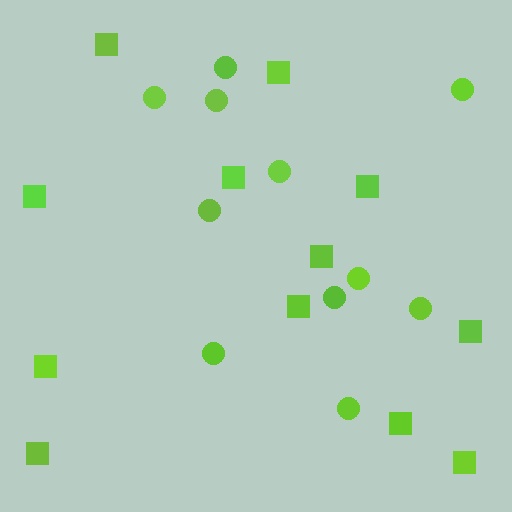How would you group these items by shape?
There are 2 groups: one group of squares (12) and one group of circles (11).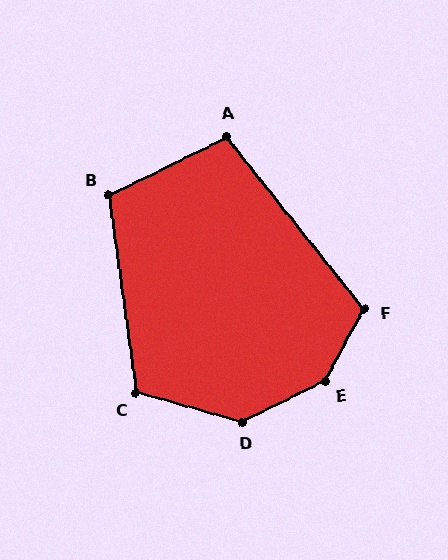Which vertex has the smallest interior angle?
A, at approximately 102 degrees.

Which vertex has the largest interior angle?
E, at approximately 145 degrees.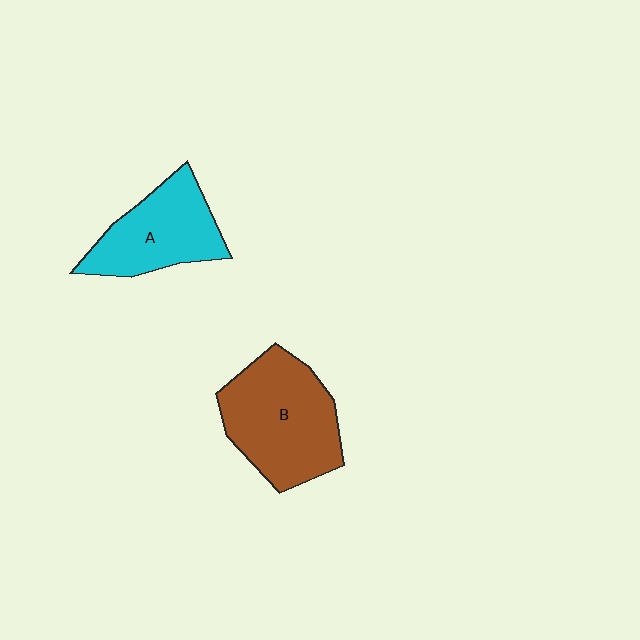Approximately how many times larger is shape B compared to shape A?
Approximately 1.3 times.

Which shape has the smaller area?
Shape A (cyan).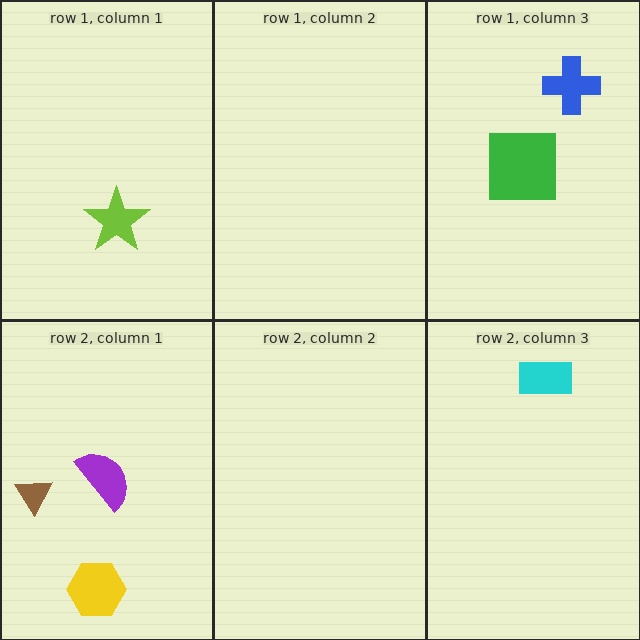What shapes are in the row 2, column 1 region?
The yellow hexagon, the brown triangle, the purple semicircle.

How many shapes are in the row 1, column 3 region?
2.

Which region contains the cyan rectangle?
The row 2, column 3 region.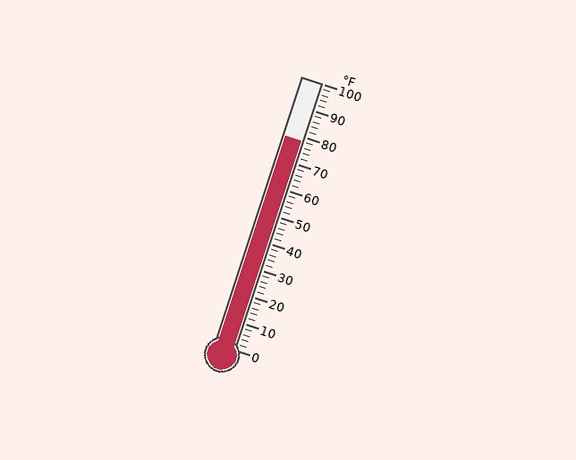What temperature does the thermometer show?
The thermometer shows approximately 78°F.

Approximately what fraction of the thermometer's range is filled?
The thermometer is filled to approximately 80% of its range.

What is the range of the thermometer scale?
The thermometer scale ranges from 0°F to 100°F.